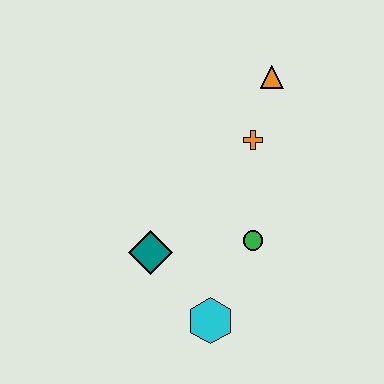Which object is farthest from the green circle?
The orange triangle is farthest from the green circle.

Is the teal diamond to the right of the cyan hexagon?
No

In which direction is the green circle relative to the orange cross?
The green circle is below the orange cross.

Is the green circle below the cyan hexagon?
No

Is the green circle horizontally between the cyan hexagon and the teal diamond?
No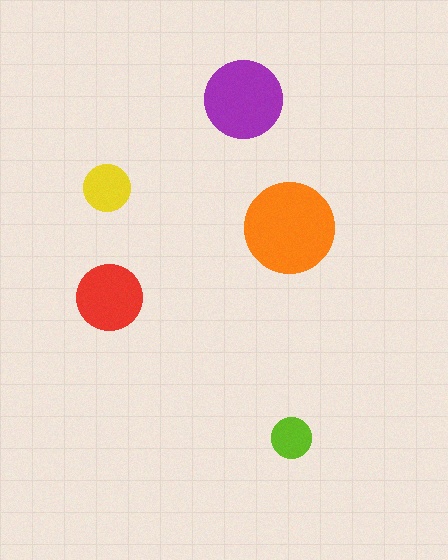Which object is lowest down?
The lime circle is bottommost.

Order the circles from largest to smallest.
the orange one, the purple one, the red one, the yellow one, the lime one.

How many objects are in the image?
There are 5 objects in the image.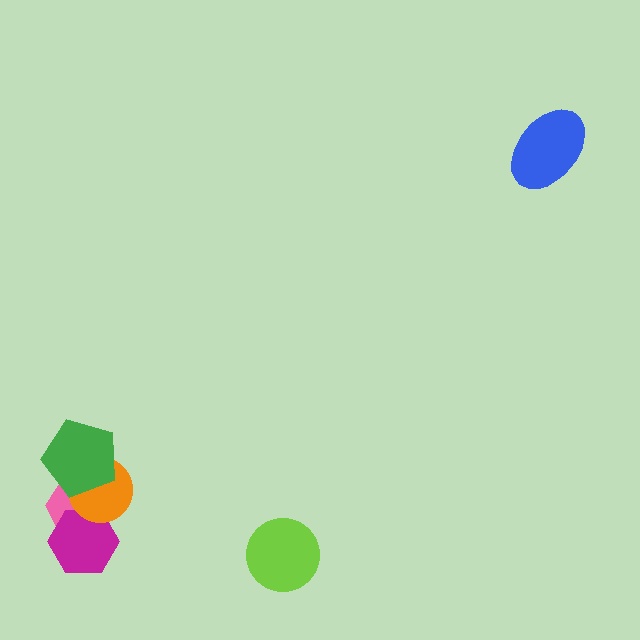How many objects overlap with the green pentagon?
2 objects overlap with the green pentagon.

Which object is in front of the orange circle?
The green pentagon is in front of the orange circle.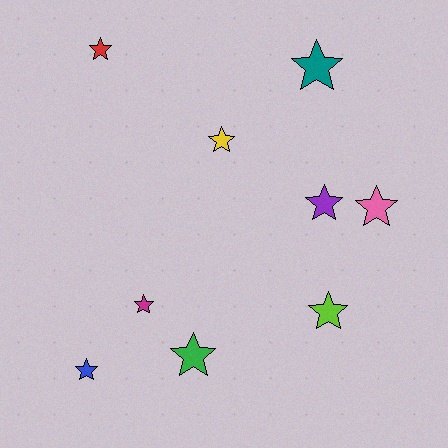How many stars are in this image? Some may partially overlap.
There are 9 stars.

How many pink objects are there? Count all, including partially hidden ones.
There is 1 pink object.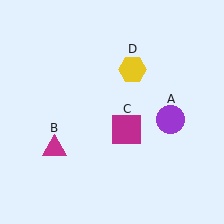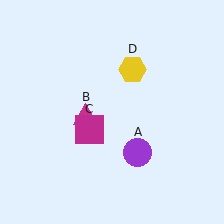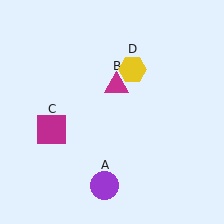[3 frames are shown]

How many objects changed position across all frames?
3 objects changed position: purple circle (object A), magenta triangle (object B), magenta square (object C).